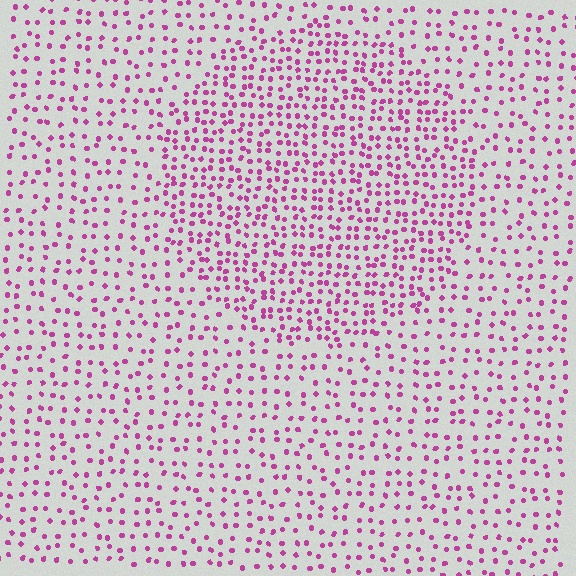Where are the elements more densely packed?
The elements are more densely packed inside the circle boundary.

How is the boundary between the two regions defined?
The boundary is defined by a change in element density (approximately 1.8x ratio). All elements are the same color, size, and shape.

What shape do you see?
I see a circle.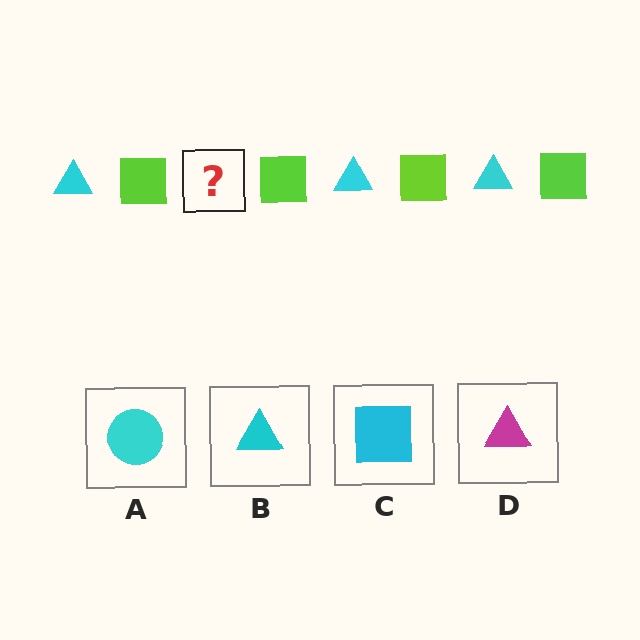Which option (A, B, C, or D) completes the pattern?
B.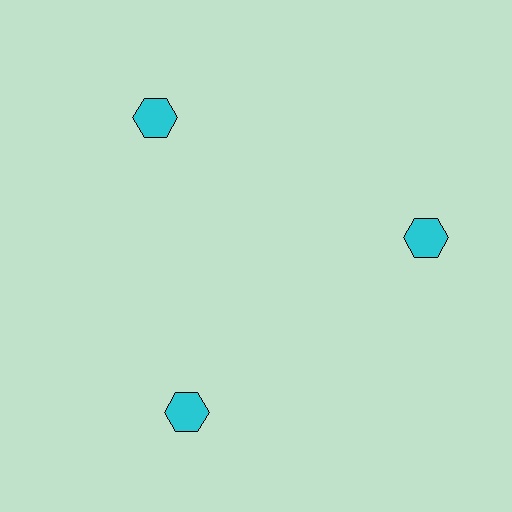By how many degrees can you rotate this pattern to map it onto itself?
The pattern maps onto itself every 120 degrees of rotation.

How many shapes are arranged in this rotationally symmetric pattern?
There are 3 shapes, arranged in 3 groups of 1.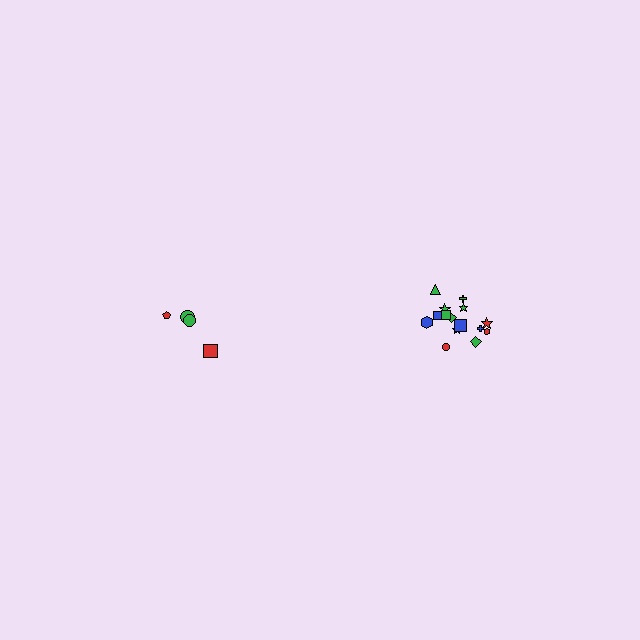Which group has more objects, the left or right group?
The right group.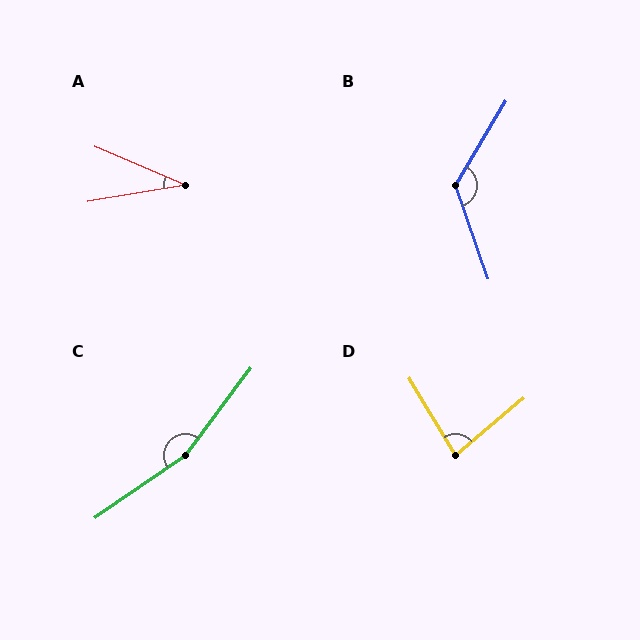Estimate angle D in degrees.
Approximately 81 degrees.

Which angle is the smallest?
A, at approximately 33 degrees.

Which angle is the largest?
C, at approximately 161 degrees.